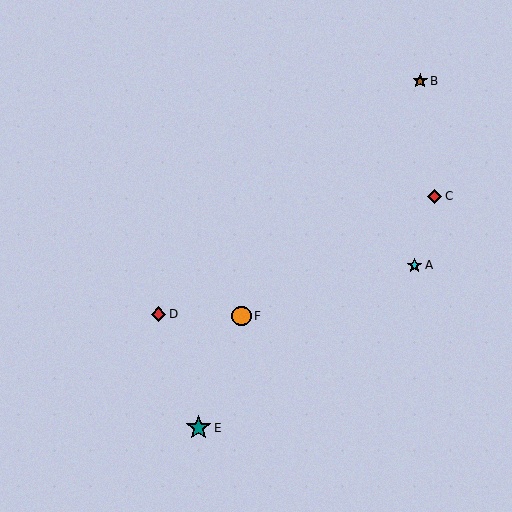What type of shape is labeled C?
Shape C is a red diamond.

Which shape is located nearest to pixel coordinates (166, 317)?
The red diamond (labeled D) at (158, 314) is nearest to that location.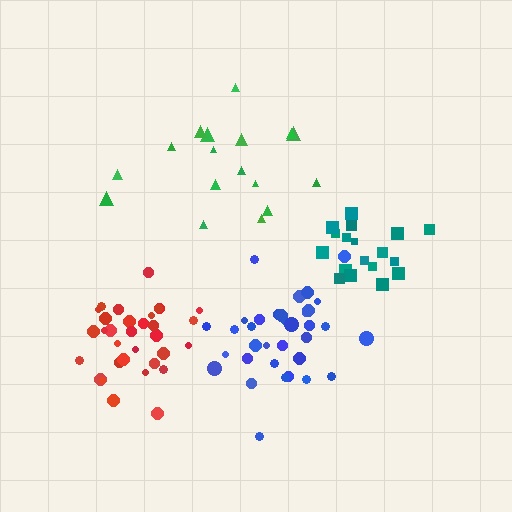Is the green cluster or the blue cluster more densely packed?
Blue.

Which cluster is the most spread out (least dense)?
Green.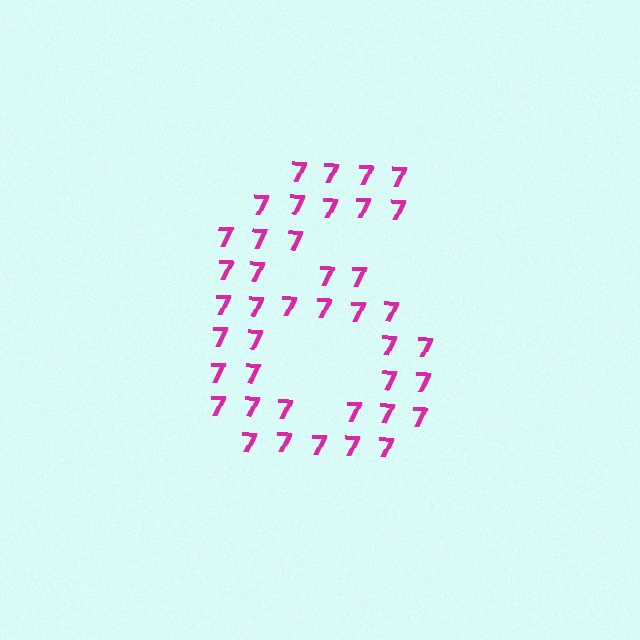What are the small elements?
The small elements are digit 7's.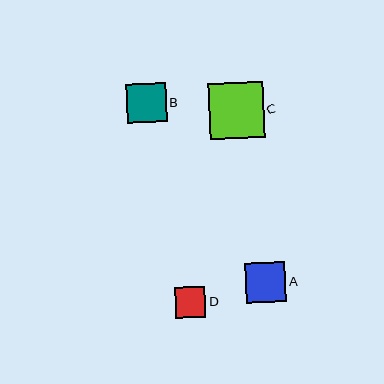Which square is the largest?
Square C is the largest with a size of approximately 55 pixels.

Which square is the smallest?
Square D is the smallest with a size of approximately 30 pixels.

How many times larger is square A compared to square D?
Square A is approximately 1.3 times the size of square D.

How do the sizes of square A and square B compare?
Square A and square B are approximately the same size.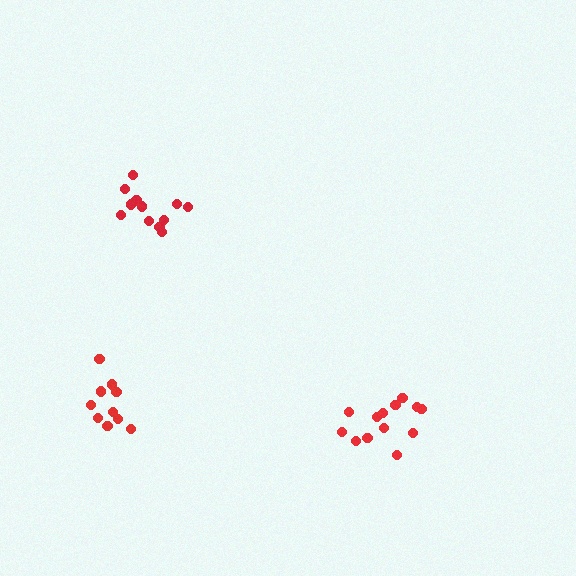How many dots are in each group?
Group 1: 13 dots, Group 2: 10 dots, Group 3: 13 dots (36 total).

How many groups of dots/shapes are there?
There are 3 groups.